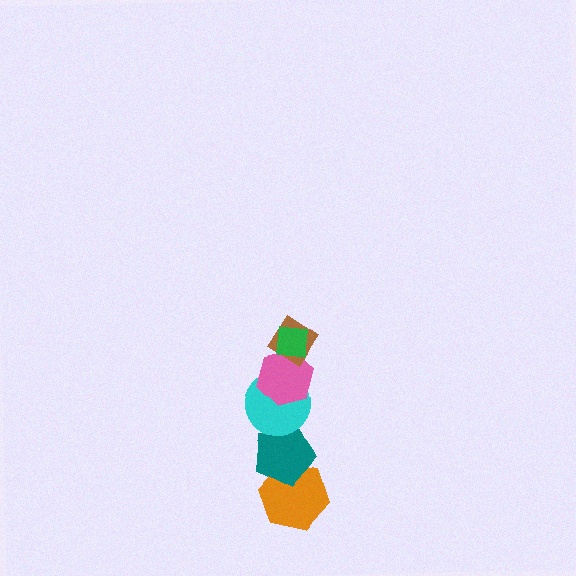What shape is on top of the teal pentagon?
The cyan circle is on top of the teal pentagon.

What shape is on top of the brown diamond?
The green square is on top of the brown diamond.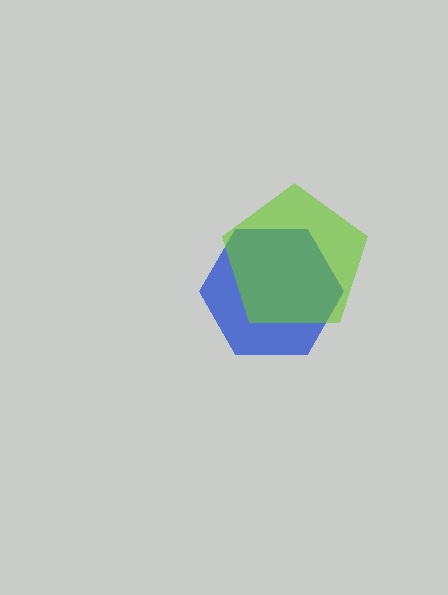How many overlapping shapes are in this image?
There are 2 overlapping shapes in the image.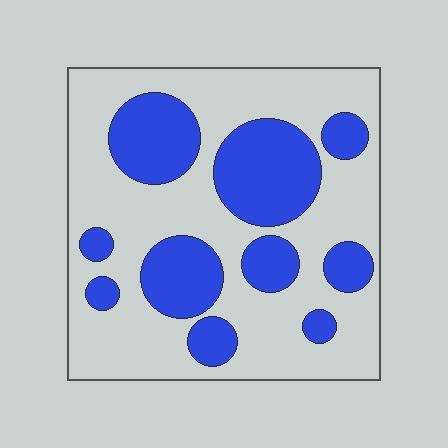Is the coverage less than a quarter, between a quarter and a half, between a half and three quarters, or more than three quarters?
Between a quarter and a half.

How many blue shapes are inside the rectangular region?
10.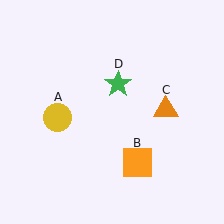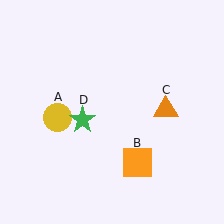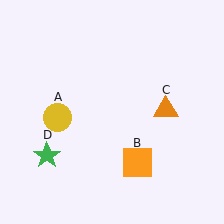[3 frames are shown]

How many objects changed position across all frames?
1 object changed position: green star (object D).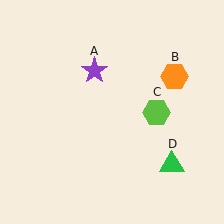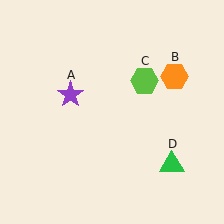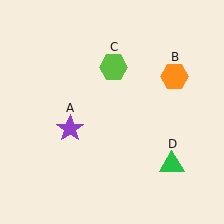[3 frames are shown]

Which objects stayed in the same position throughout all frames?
Orange hexagon (object B) and green triangle (object D) remained stationary.